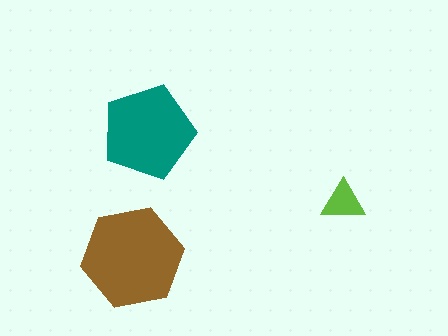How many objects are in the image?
There are 3 objects in the image.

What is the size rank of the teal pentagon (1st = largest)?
2nd.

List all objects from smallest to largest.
The lime triangle, the teal pentagon, the brown hexagon.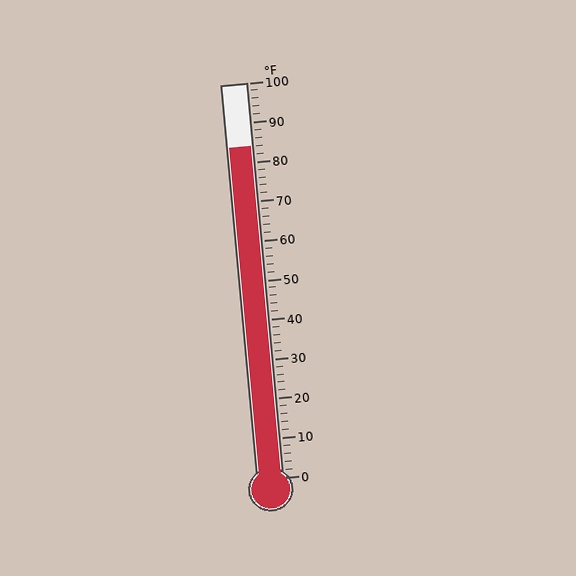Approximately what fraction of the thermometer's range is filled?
The thermometer is filled to approximately 85% of its range.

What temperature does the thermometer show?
The thermometer shows approximately 84°F.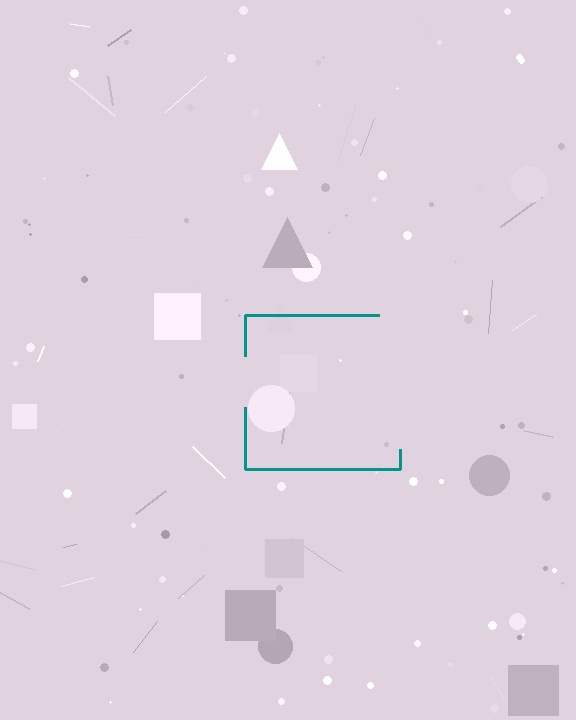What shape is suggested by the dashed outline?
The dashed outline suggests a square.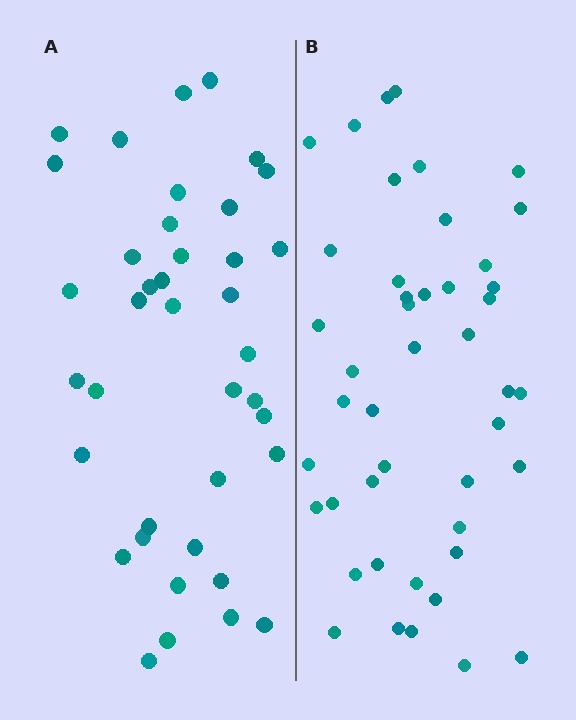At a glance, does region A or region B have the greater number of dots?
Region B (the right region) has more dots.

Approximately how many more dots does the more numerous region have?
Region B has about 6 more dots than region A.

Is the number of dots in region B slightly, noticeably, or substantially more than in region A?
Region B has only slightly more — the two regions are fairly close. The ratio is roughly 1.2 to 1.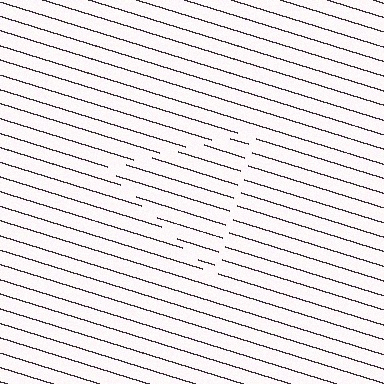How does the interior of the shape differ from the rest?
The interior of the shape contains the same grating, shifted by half a period — the contour is defined by the phase discontinuity where line-ends from the inner and outer gratings abut.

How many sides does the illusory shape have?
3 sides — the line-ends trace a triangle.